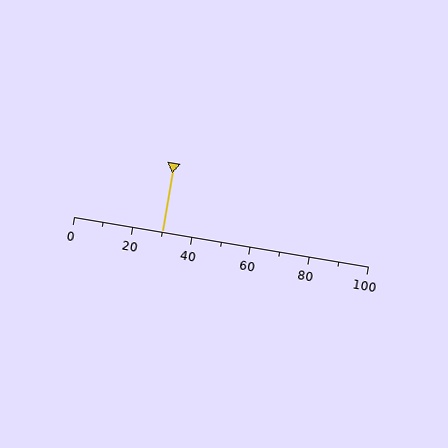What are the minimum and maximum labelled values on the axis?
The axis runs from 0 to 100.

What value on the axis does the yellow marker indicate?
The marker indicates approximately 30.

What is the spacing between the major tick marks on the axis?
The major ticks are spaced 20 apart.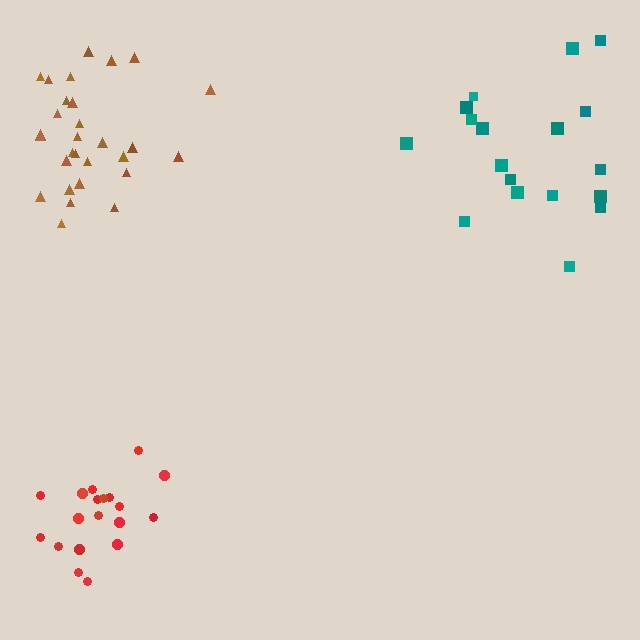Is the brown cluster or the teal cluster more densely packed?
Brown.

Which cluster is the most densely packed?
Brown.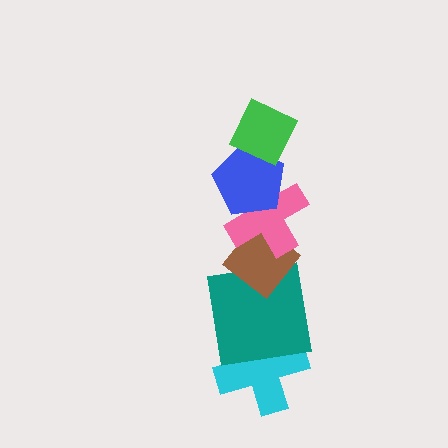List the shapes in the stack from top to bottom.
From top to bottom: the green diamond, the blue pentagon, the pink cross, the brown diamond, the teal square, the cyan cross.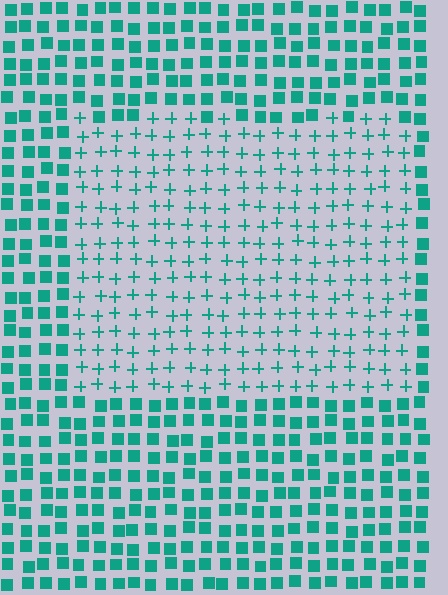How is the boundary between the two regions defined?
The boundary is defined by a change in element shape: plus signs inside vs. squares outside. All elements share the same color and spacing.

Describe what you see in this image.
The image is filled with small teal elements arranged in a uniform grid. A rectangle-shaped region contains plus signs, while the surrounding area contains squares. The boundary is defined purely by the change in element shape.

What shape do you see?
I see a rectangle.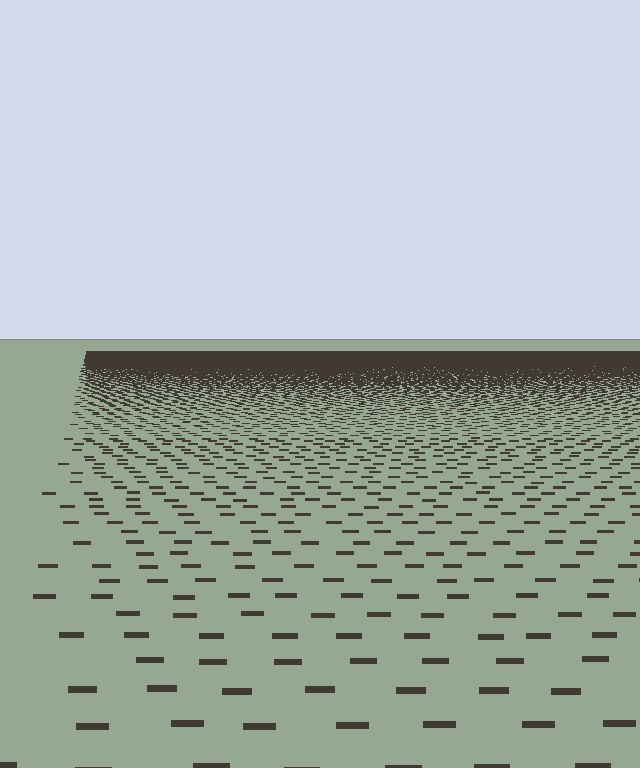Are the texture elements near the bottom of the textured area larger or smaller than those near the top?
Larger. Near the bottom, elements are closer to the viewer and appear at a bigger on-screen size.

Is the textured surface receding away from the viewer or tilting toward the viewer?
The surface is receding away from the viewer. Texture elements get smaller and denser toward the top.